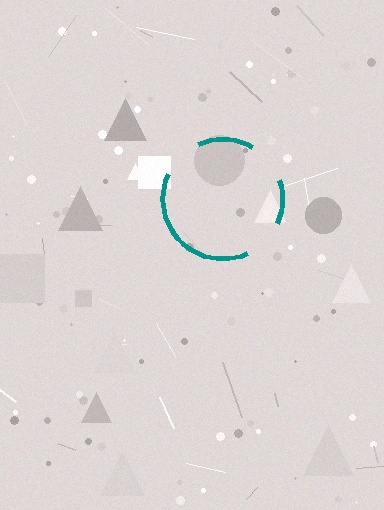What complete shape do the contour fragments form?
The contour fragments form a circle.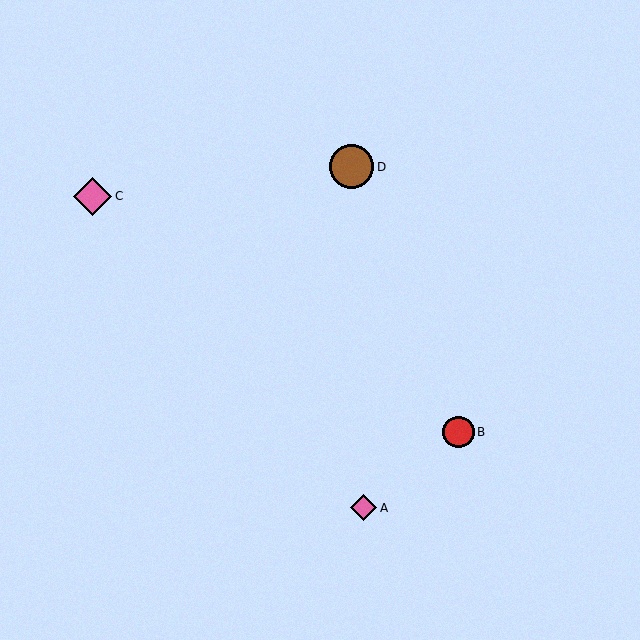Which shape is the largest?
The brown circle (labeled D) is the largest.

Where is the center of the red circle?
The center of the red circle is at (458, 432).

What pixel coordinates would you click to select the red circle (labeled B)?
Click at (458, 432) to select the red circle B.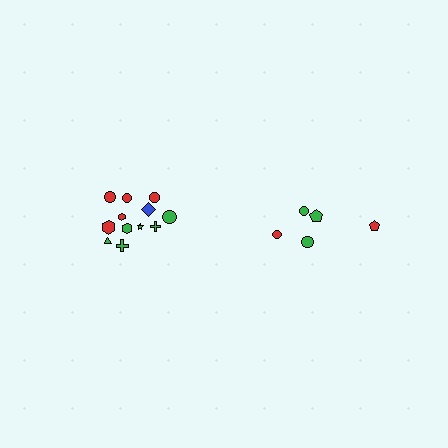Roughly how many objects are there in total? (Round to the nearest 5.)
Roughly 15 objects in total.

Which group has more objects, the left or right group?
The left group.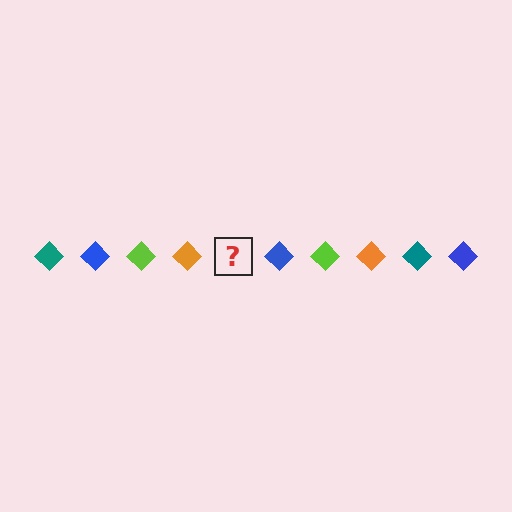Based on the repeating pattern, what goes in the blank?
The blank should be a teal diamond.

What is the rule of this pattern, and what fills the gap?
The rule is that the pattern cycles through teal, blue, lime, orange diamonds. The gap should be filled with a teal diamond.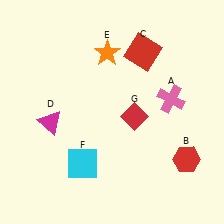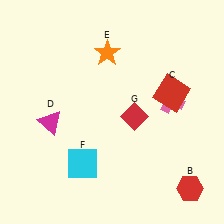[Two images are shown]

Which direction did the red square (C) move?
The red square (C) moved down.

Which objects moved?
The objects that moved are: the red hexagon (B), the red square (C).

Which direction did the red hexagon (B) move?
The red hexagon (B) moved down.